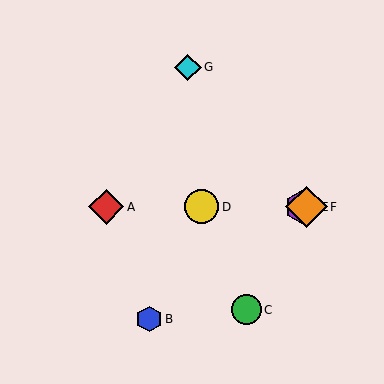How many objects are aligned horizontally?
4 objects (A, D, E, F) are aligned horizontally.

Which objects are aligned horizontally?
Objects A, D, E, F are aligned horizontally.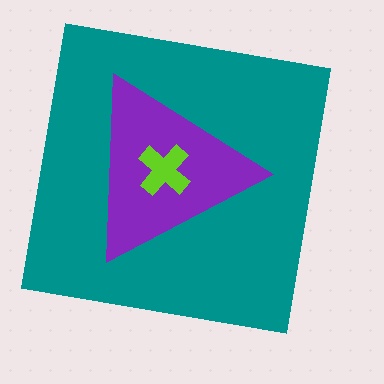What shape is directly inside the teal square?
The purple triangle.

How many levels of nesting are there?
3.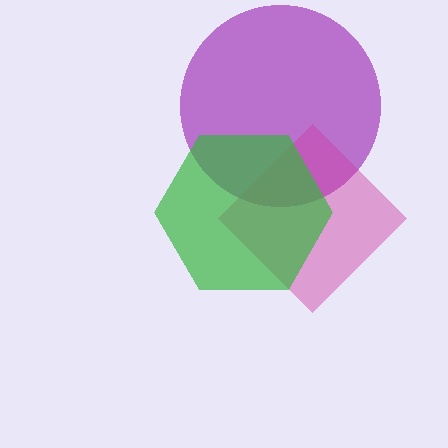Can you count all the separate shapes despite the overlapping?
Yes, there are 3 separate shapes.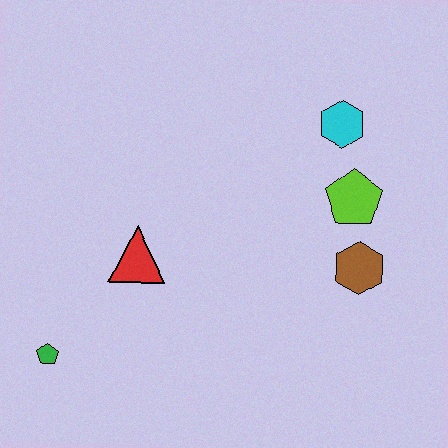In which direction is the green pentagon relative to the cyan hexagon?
The green pentagon is to the left of the cyan hexagon.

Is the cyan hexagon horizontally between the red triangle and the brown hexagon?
Yes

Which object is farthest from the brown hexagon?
The green pentagon is farthest from the brown hexagon.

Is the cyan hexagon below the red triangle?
No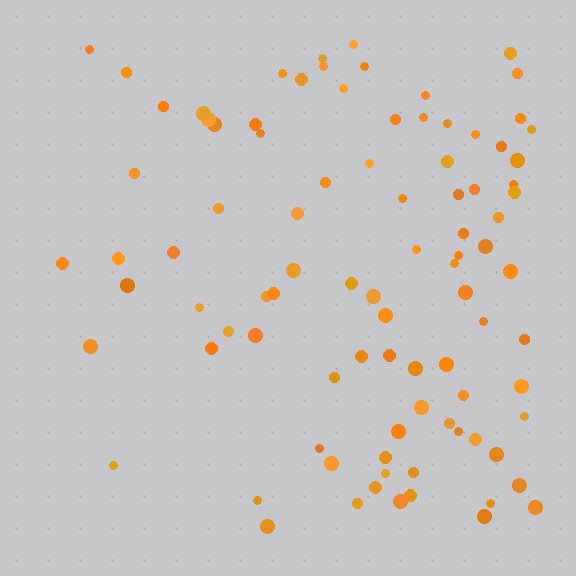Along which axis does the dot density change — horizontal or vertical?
Horizontal.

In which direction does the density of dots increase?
From left to right, with the right side densest.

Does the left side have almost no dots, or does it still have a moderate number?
Still a moderate number, just noticeably fewer than the right.